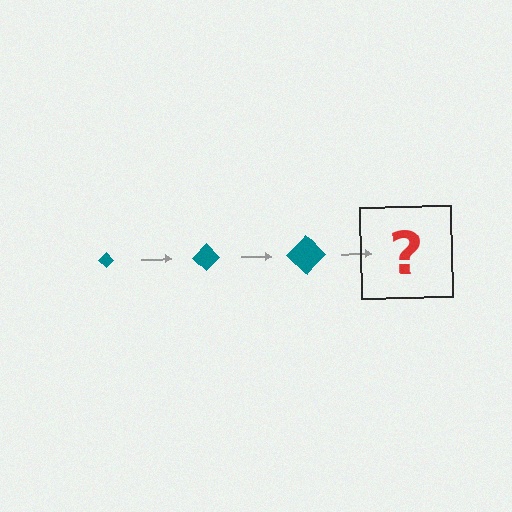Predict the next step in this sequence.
The next step is a teal diamond, larger than the previous one.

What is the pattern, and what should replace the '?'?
The pattern is that the diamond gets progressively larger each step. The '?' should be a teal diamond, larger than the previous one.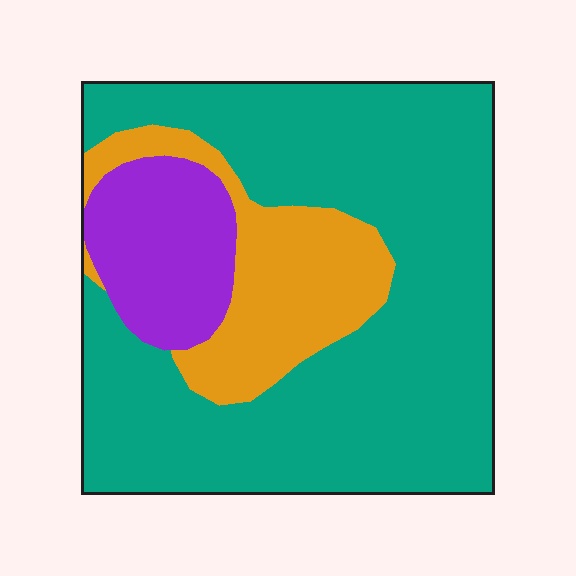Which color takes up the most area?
Teal, at roughly 70%.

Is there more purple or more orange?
Orange.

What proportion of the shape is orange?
Orange takes up about one fifth (1/5) of the shape.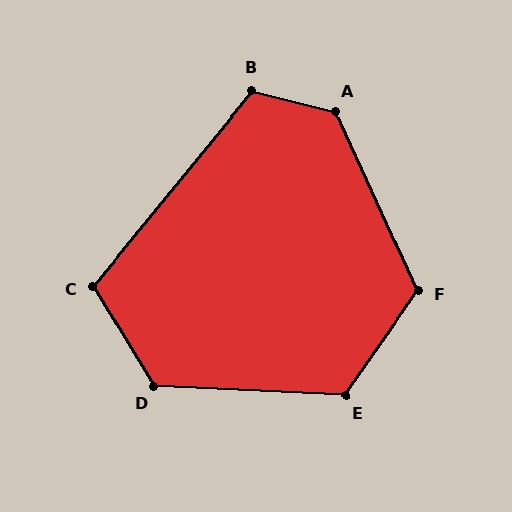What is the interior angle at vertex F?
Approximately 121 degrees (obtuse).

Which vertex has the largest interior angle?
A, at approximately 128 degrees.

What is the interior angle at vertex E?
Approximately 122 degrees (obtuse).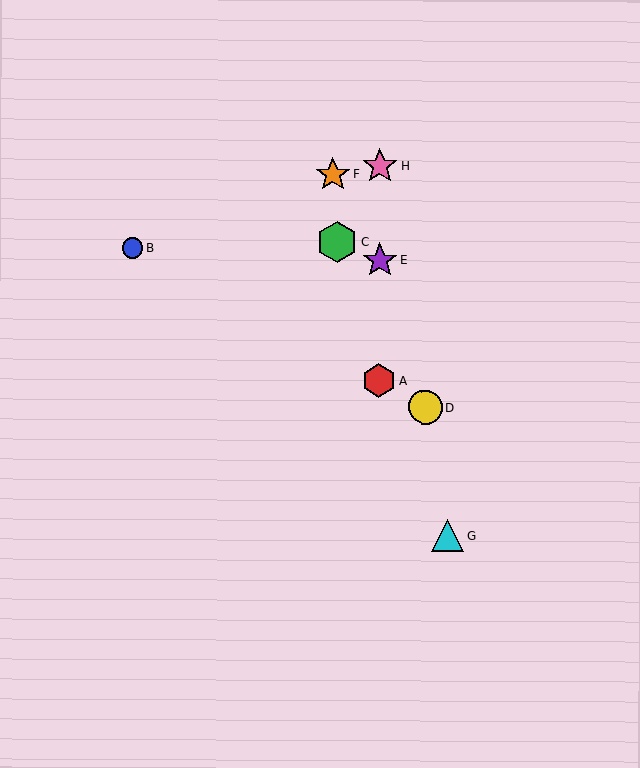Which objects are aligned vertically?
Objects A, E, H are aligned vertically.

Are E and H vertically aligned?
Yes, both are at x≈379.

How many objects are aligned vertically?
3 objects (A, E, H) are aligned vertically.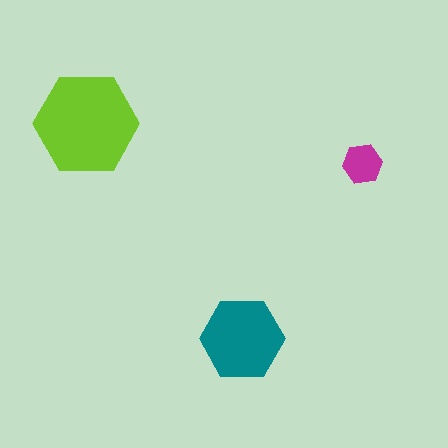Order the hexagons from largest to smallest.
the lime one, the teal one, the magenta one.